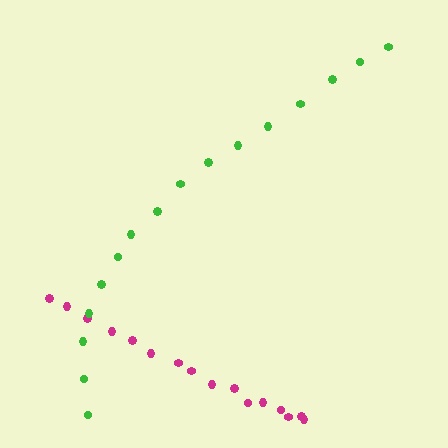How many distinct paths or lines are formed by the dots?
There are 2 distinct paths.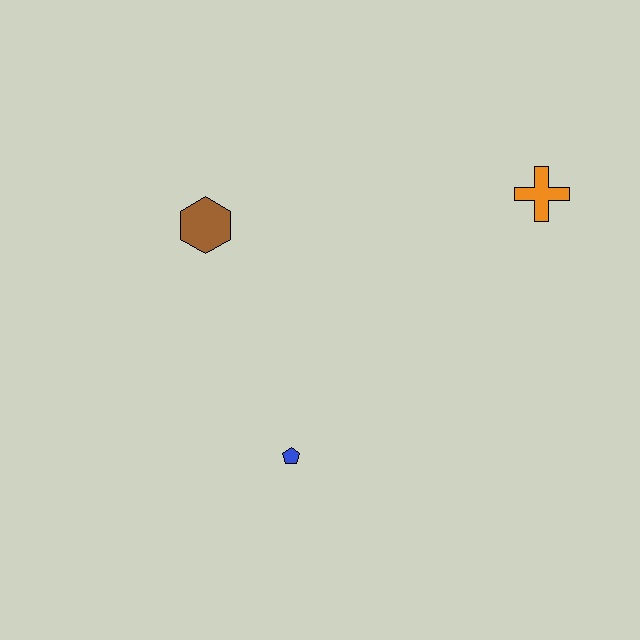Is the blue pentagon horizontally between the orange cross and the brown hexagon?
Yes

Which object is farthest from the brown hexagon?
The orange cross is farthest from the brown hexagon.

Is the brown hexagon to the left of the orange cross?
Yes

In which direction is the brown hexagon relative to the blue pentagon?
The brown hexagon is above the blue pentagon.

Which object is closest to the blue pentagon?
The brown hexagon is closest to the blue pentagon.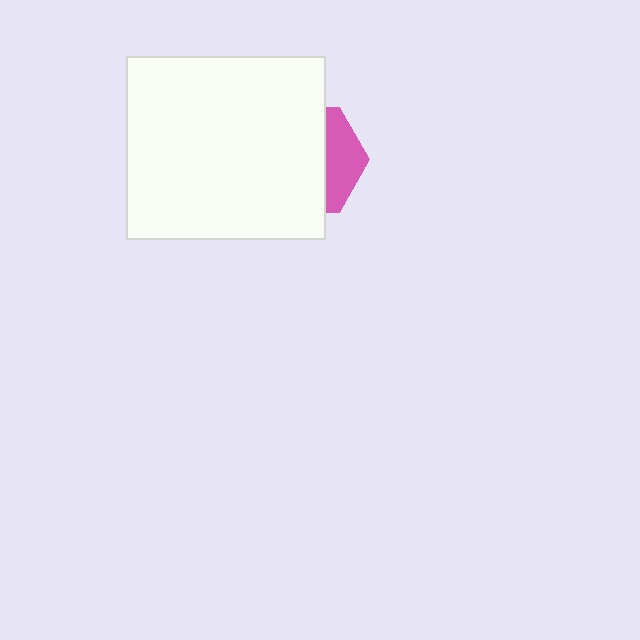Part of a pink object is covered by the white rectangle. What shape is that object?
It is a hexagon.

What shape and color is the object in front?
The object in front is a white rectangle.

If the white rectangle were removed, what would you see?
You would see the complete pink hexagon.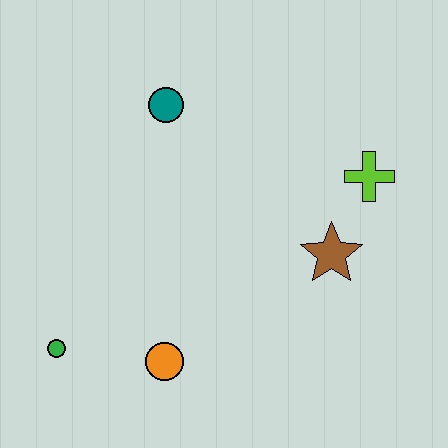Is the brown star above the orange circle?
Yes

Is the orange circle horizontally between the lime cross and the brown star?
No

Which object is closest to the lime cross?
The brown star is closest to the lime cross.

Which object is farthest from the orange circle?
The lime cross is farthest from the orange circle.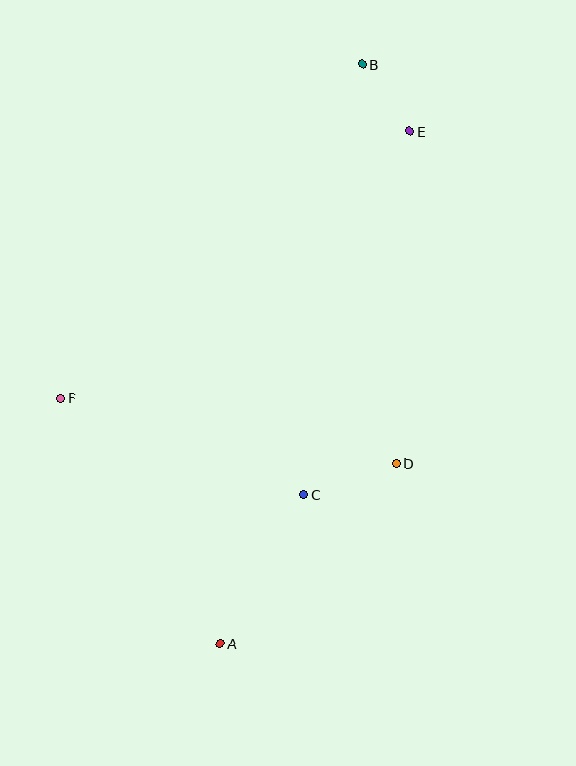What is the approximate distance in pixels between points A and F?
The distance between A and F is approximately 293 pixels.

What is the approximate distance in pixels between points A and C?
The distance between A and C is approximately 170 pixels.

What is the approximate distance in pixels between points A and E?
The distance between A and E is approximately 546 pixels.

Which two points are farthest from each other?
Points A and B are farthest from each other.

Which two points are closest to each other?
Points B and E are closest to each other.